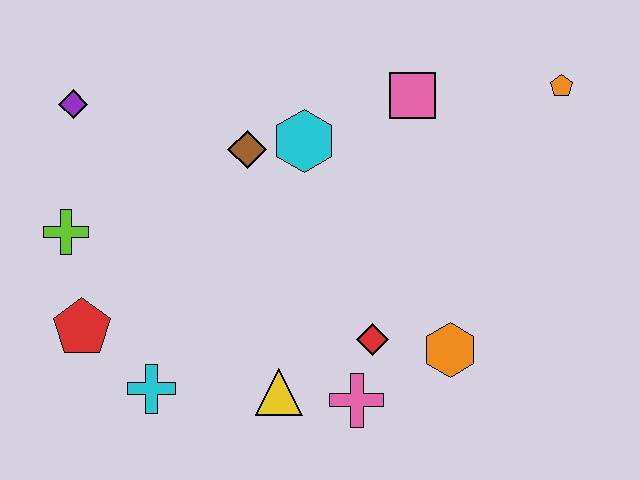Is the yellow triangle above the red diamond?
No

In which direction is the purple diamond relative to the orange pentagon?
The purple diamond is to the left of the orange pentagon.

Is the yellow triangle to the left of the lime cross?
No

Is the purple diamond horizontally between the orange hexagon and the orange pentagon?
No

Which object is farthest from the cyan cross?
The orange pentagon is farthest from the cyan cross.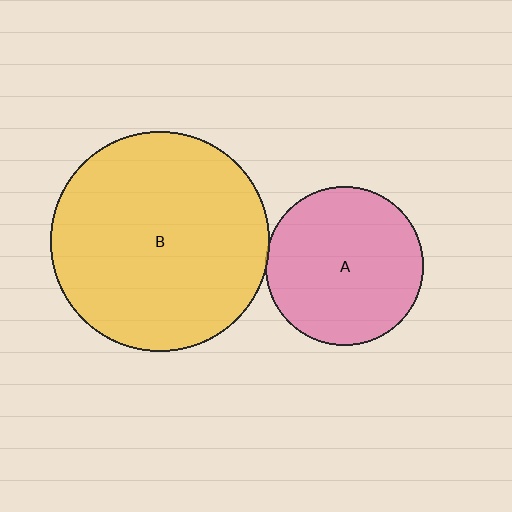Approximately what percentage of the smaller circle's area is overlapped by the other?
Approximately 5%.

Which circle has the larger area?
Circle B (yellow).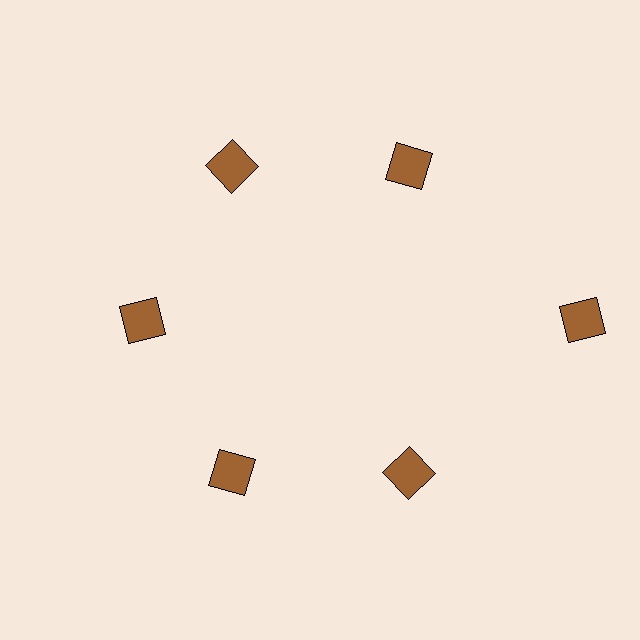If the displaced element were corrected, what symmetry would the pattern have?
It would have 6-fold rotational symmetry — the pattern would map onto itself every 60 degrees.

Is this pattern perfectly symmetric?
No. The 6 brown squares are arranged in a ring, but one element near the 3 o'clock position is pushed outward from the center, breaking the 6-fold rotational symmetry.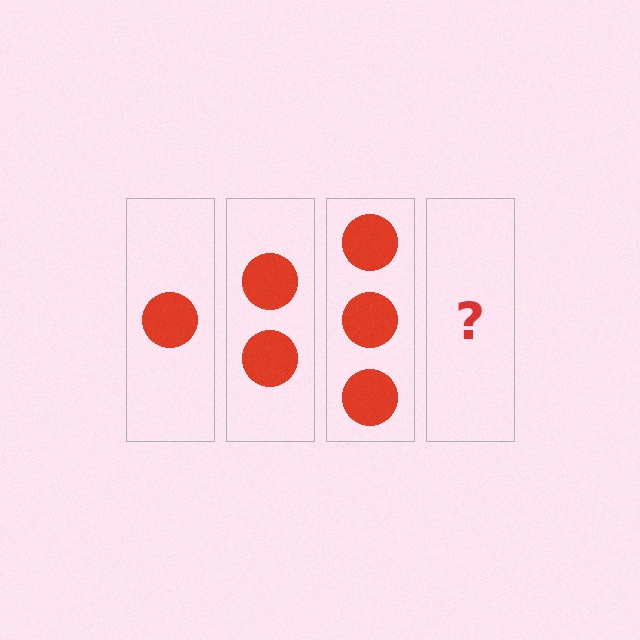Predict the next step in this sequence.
The next step is 4 circles.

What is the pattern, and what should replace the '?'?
The pattern is that each step adds one more circle. The '?' should be 4 circles.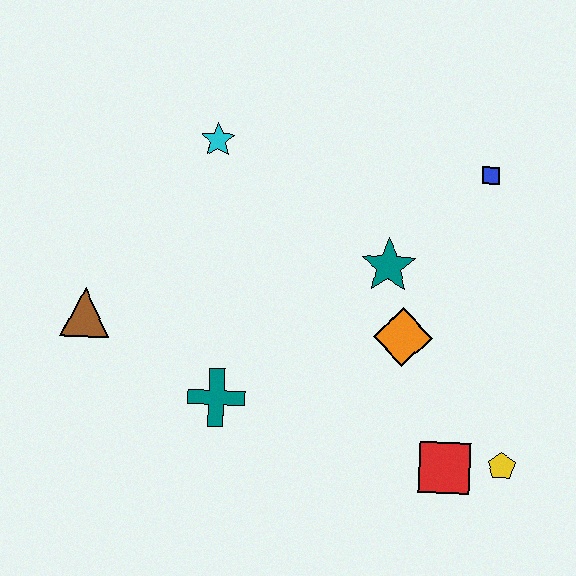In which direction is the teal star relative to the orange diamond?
The teal star is above the orange diamond.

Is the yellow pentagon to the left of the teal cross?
No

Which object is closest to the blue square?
The teal star is closest to the blue square.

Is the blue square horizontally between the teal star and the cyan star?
No